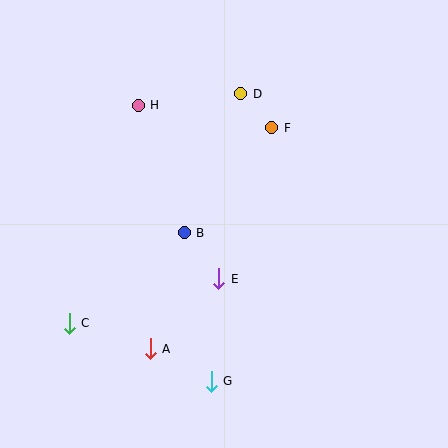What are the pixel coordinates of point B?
Point B is at (184, 233).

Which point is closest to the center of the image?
Point B at (184, 233) is closest to the center.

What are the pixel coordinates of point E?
Point E is at (219, 279).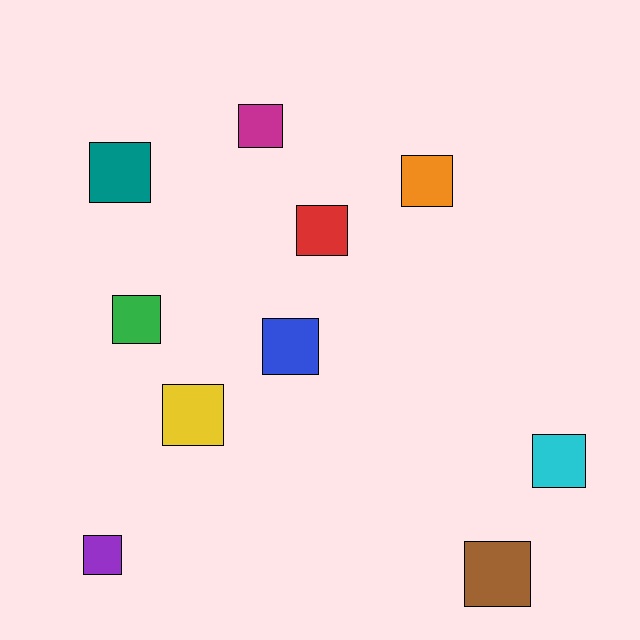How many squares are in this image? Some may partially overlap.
There are 10 squares.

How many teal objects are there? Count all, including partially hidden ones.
There is 1 teal object.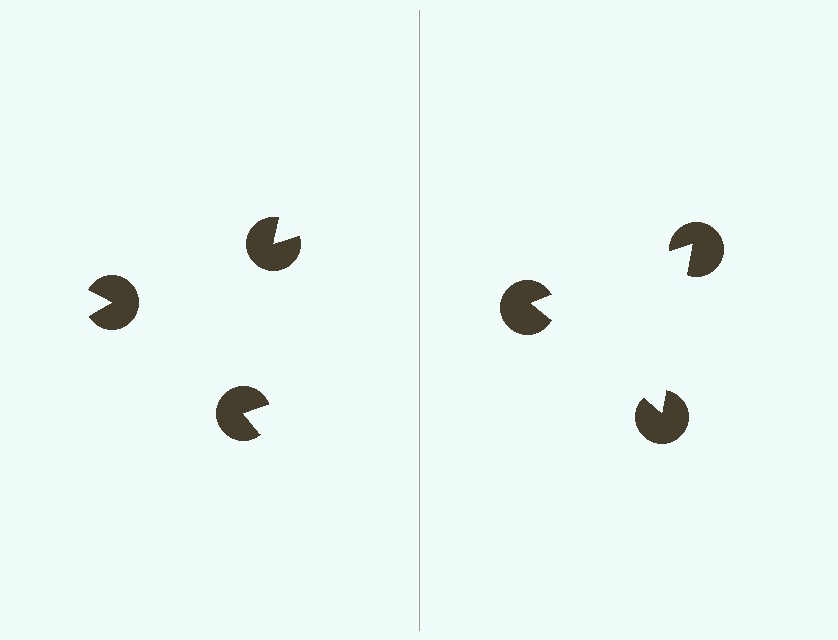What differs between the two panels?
The pac-man discs are positioned identically on both sides; only the wedge orientations differ. On the right they align to a triangle; on the left they are misaligned.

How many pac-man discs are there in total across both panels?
6 — 3 on each side.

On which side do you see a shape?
An illusory triangle appears on the right side. On the left side the wedge cuts are rotated, so no coherent shape forms.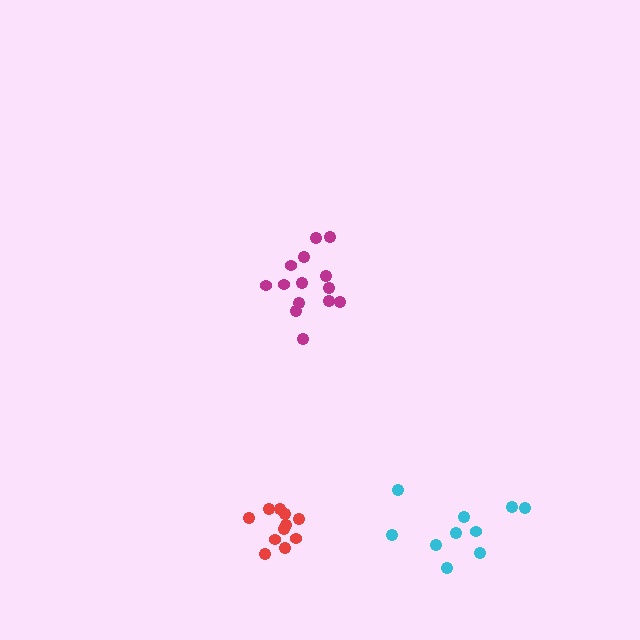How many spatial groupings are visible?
There are 3 spatial groupings.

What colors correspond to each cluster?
The clusters are colored: magenta, cyan, red.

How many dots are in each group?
Group 1: 14 dots, Group 2: 10 dots, Group 3: 11 dots (35 total).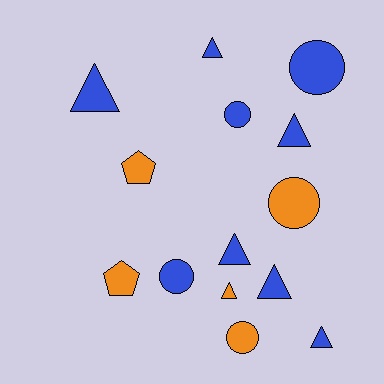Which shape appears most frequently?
Triangle, with 7 objects.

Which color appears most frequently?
Blue, with 9 objects.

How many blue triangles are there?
There are 6 blue triangles.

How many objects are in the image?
There are 14 objects.